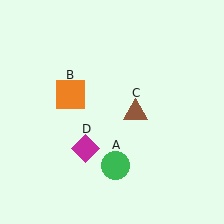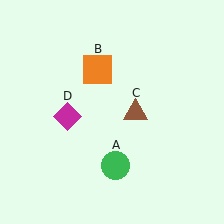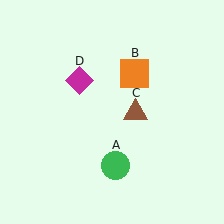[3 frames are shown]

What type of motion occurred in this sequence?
The orange square (object B), magenta diamond (object D) rotated clockwise around the center of the scene.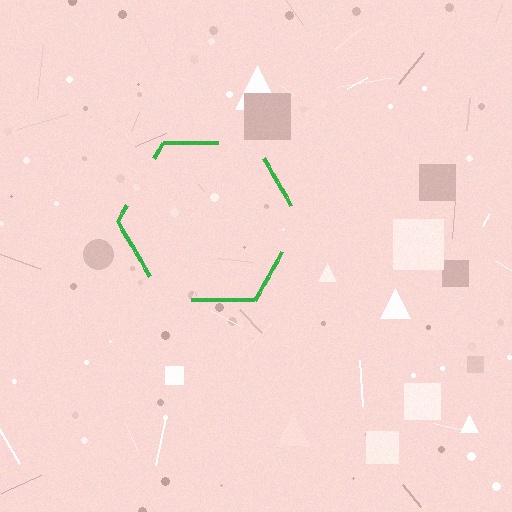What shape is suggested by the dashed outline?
The dashed outline suggests a hexagon.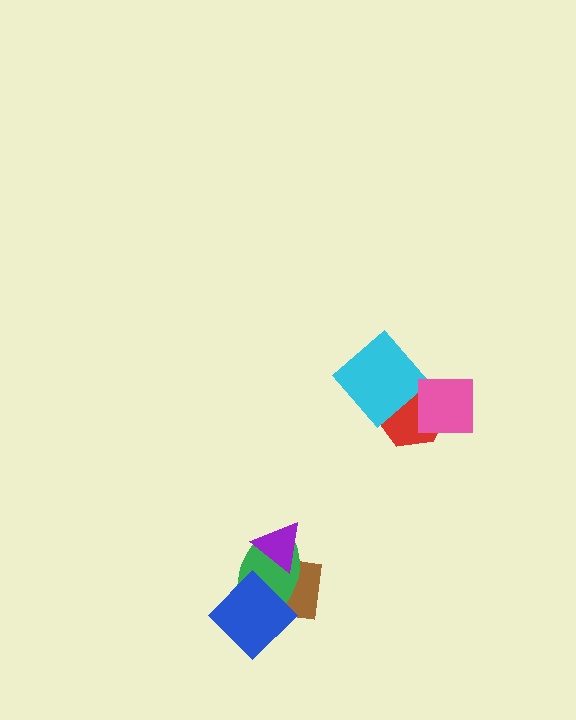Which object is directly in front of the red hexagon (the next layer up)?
The cyan diamond is directly in front of the red hexagon.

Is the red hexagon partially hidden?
Yes, it is partially covered by another shape.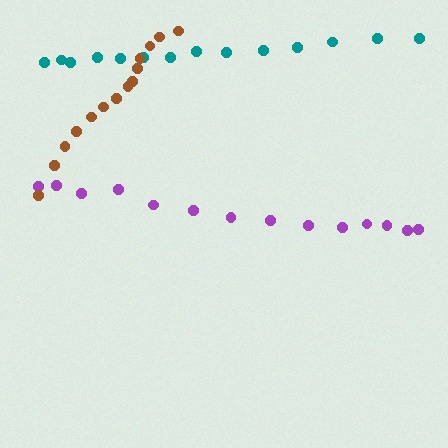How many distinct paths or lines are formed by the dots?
There are 3 distinct paths.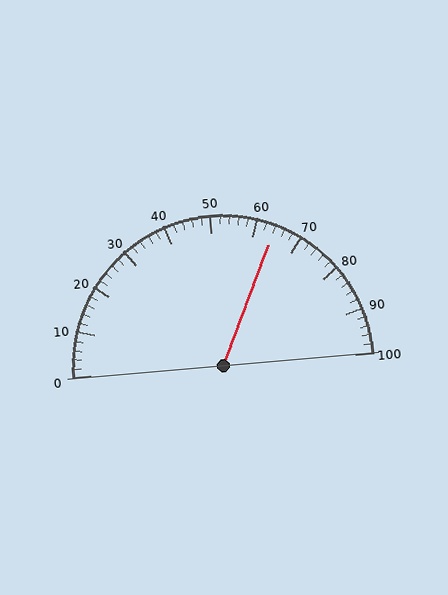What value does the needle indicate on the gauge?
The needle indicates approximately 64.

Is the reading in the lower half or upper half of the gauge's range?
The reading is in the upper half of the range (0 to 100).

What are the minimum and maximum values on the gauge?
The gauge ranges from 0 to 100.